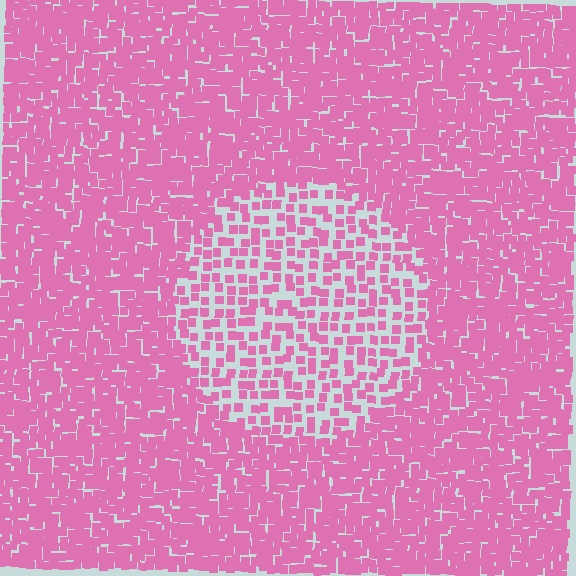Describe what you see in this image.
The image contains small pink elements arranged at two different densities. A circle-shaped region is visible where the elements are less densely packed than the surrounding area.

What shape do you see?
I see a circle.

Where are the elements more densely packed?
The elements are more densely packed outside the circle boundary.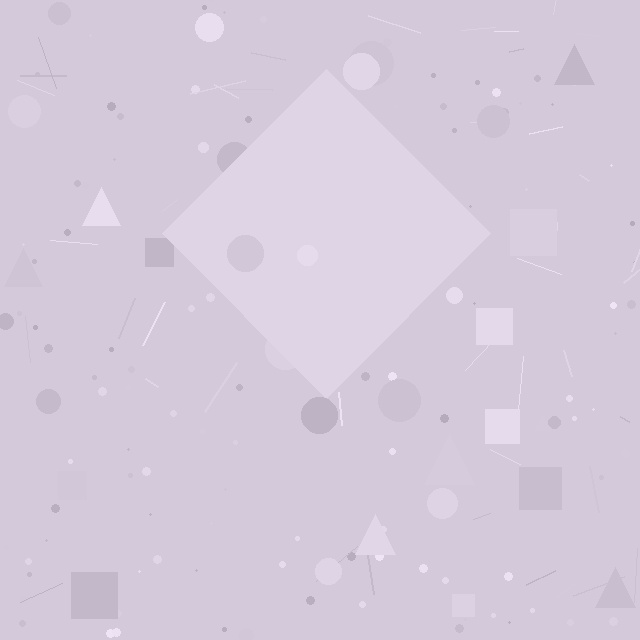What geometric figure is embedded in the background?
A diamond is embedded in the background.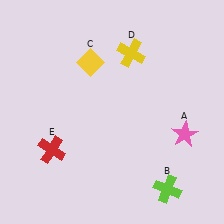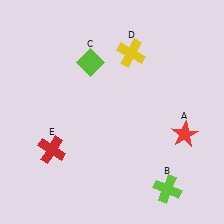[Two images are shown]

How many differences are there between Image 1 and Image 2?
There are 2 differences between the two images.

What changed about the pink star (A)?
In Image 1, A is pink. In Image 2, it changed to red.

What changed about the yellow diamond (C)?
In Image 1, C is yellow. In Image 2, it changed to lime.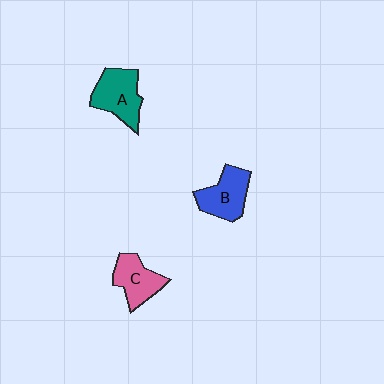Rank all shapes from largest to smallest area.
From largest to smallest: A (teal), B (blue), C (pink).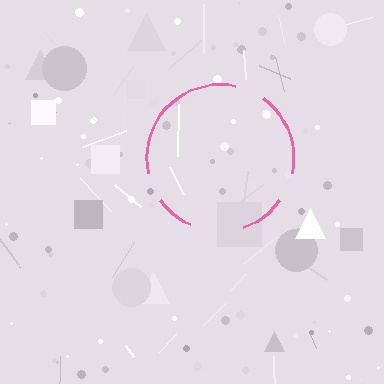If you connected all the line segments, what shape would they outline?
They would outline a circle.